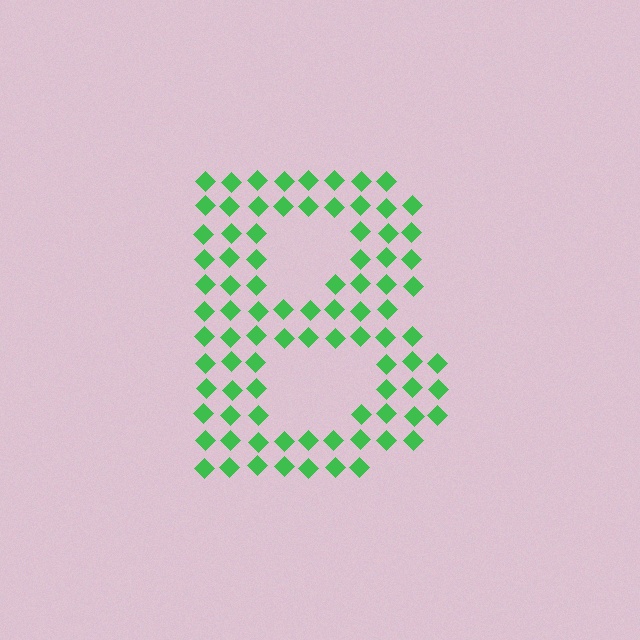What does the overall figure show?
The overall figure shows the letter B.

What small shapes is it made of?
It is made of small diamonds.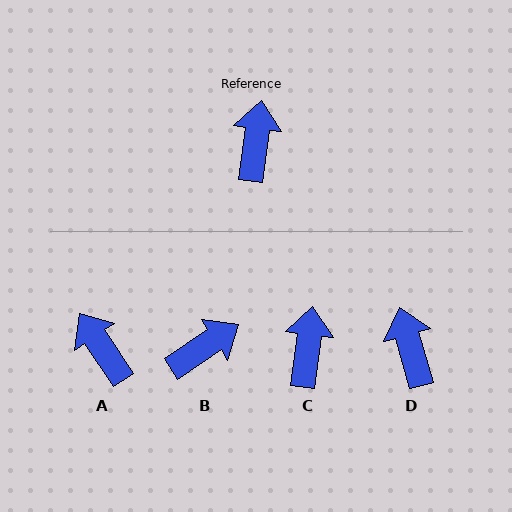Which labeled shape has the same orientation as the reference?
C.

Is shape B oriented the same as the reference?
No, it is off by about 49 degrees.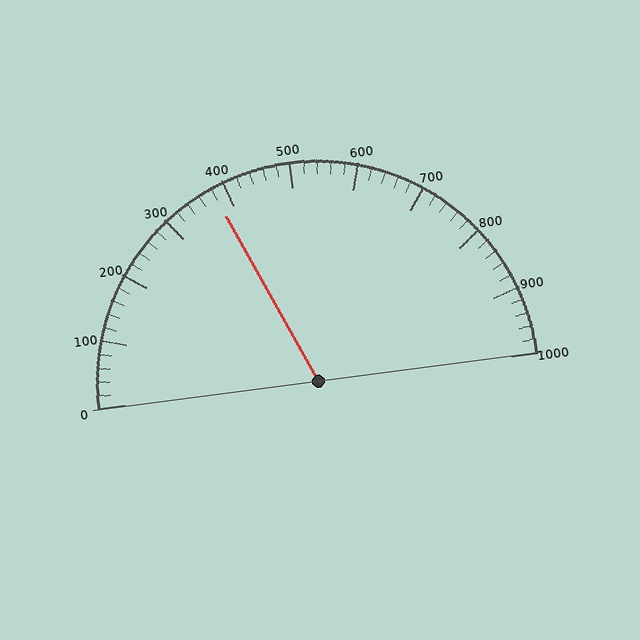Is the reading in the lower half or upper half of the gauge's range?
The reading is in the lower half of the range (0 to 1000).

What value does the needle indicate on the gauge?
The needle indicates approximately 380.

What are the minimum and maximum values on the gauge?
The gauge ranges from 0 to 1000.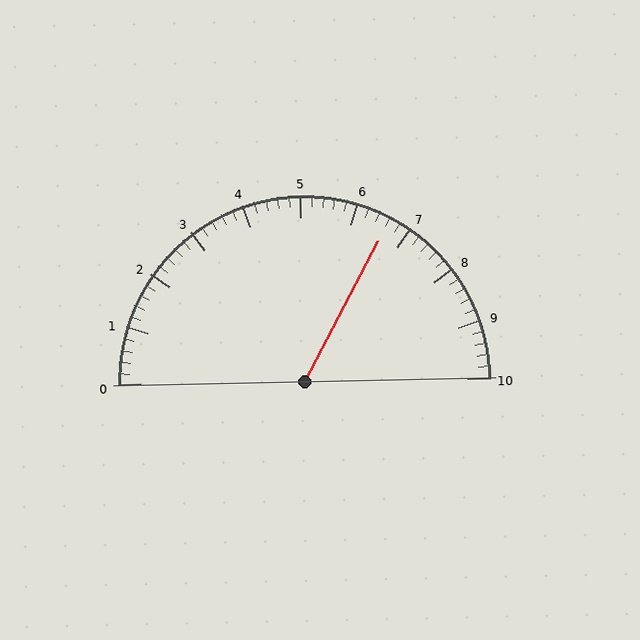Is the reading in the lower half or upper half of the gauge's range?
The reading is in the upper half of the range (0 to 10).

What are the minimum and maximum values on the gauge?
The gauge ranges from 0 to 10.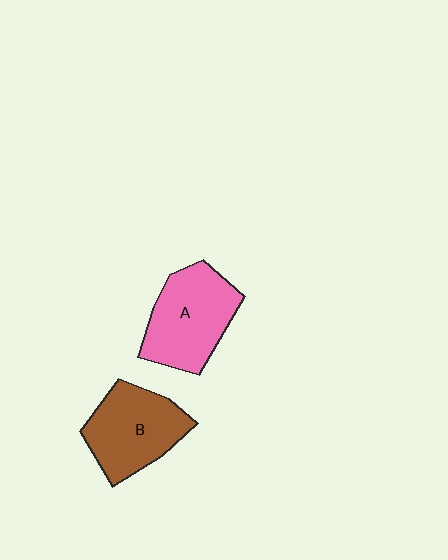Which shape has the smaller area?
Shape B (brown).